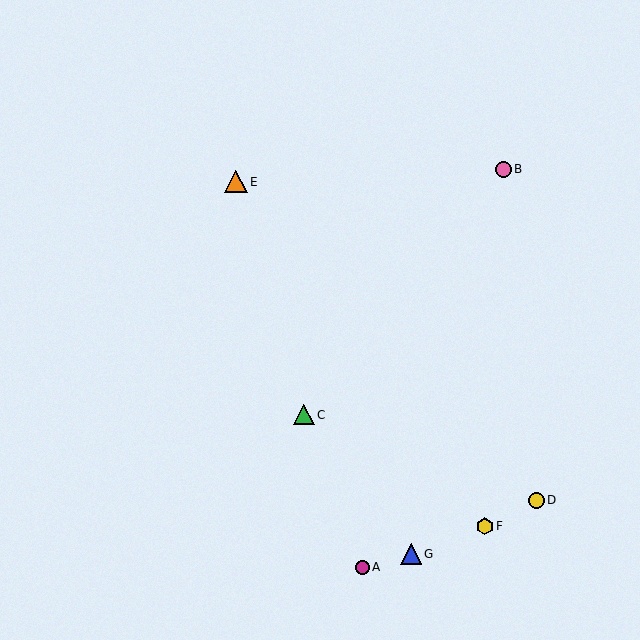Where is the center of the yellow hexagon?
The center of the yellow hexagon is at (485, 526).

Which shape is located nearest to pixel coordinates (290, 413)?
The green triangle (labeled C) at (304, 415) is nearest to that location.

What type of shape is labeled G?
Shape G is a blue triangle.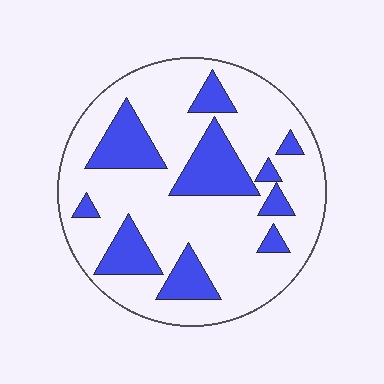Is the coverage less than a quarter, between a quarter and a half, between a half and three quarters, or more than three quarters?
Between a quarter and a half.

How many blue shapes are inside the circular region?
10.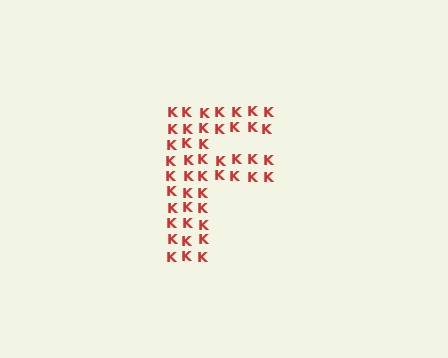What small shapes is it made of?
It is made of small letter K's.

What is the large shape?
The large shape is the letter F.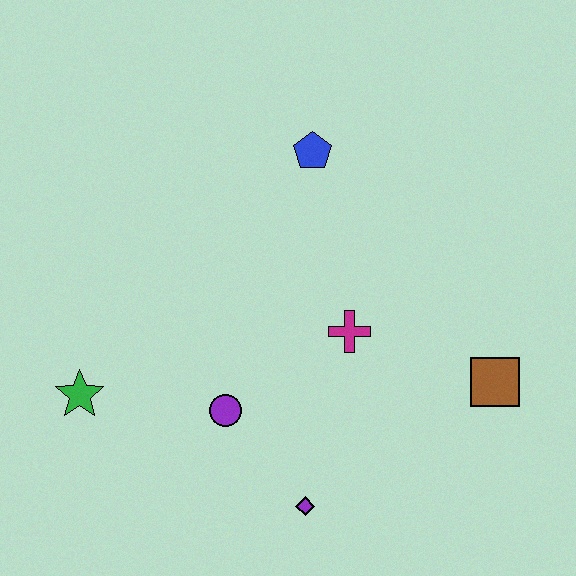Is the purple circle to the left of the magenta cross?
Yes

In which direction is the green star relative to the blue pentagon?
The green star is below the blue pentagon.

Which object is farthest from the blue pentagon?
The purple diamond is farthest from the blue pentagon.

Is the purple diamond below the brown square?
Yes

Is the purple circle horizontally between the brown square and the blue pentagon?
No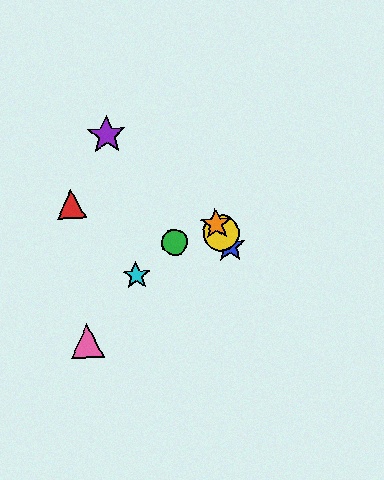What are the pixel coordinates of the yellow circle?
The yellow circle is at (221, 233).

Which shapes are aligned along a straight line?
The blue star, the yellow circle, the orange star are aligned along a straight line.